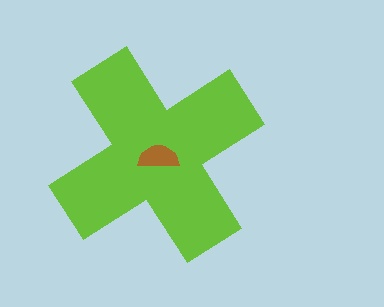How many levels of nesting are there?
2.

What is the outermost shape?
The lime cross.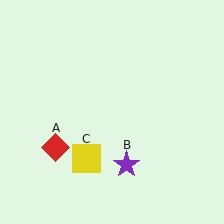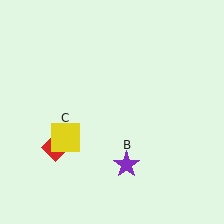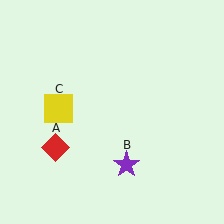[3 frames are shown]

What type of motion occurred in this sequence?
The yellow square (object C) rotated clockwise around the center of the scene.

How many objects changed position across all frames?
1 object changed position: yellow square (object C).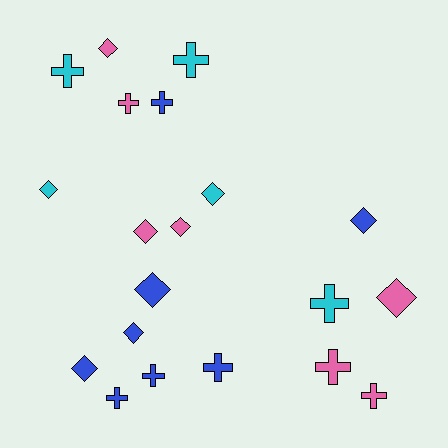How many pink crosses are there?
There are 3 pink crosses.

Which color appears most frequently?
Blue, with 8 objects.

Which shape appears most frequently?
Cross, with 10 objects.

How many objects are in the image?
There are 20 objects.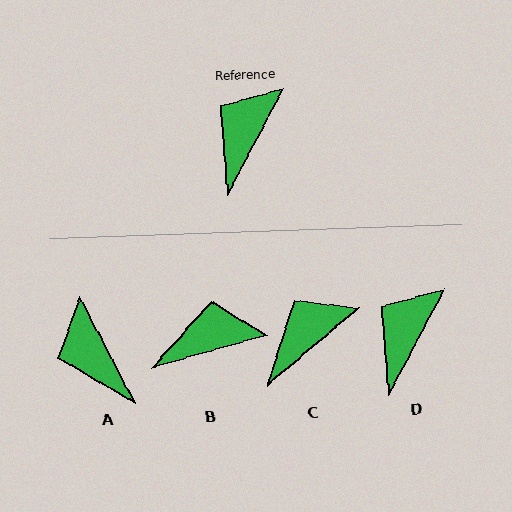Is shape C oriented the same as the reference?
No, it is off by about 22 degrees.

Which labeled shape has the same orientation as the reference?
D.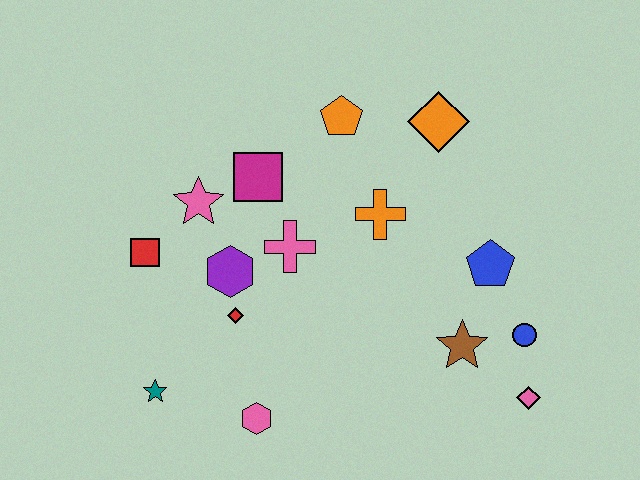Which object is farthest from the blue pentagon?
The teal star is farthest from the blue pentagon.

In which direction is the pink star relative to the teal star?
The pink star is above the teal star.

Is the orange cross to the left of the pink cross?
No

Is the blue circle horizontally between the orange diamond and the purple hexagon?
No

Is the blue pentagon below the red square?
Yes